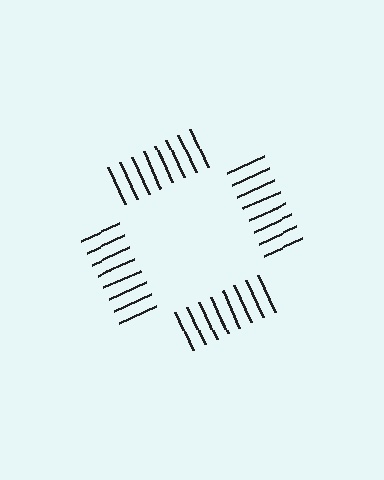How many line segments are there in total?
32 — 8 along each of the 4 edges.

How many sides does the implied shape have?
4 sides — the line-ends trace a square.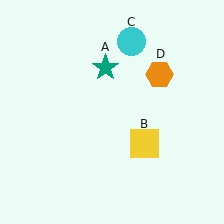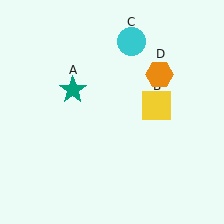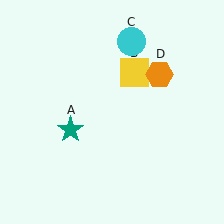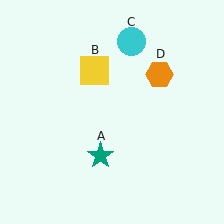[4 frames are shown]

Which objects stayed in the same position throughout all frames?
Cyan circle (object C) and orange hexagon (object D) remained stationary.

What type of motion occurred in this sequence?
The teal star (object A), yellow square (object B) rotated counterclockwise around the center of the scene.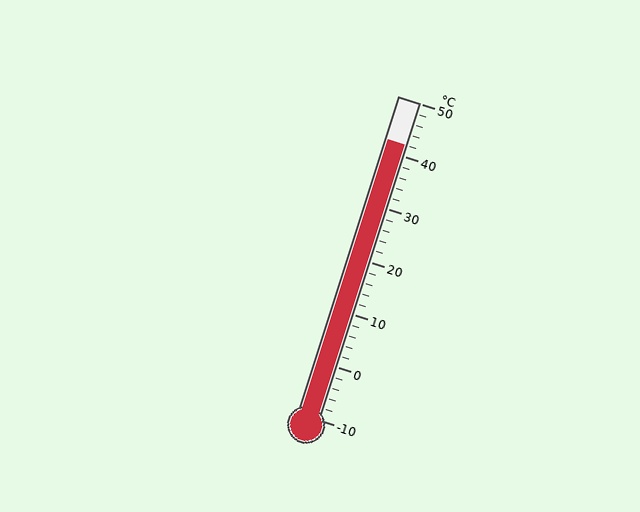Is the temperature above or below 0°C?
The temperature is above 0°C.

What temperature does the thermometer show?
The thermometer shows approximately 42°C.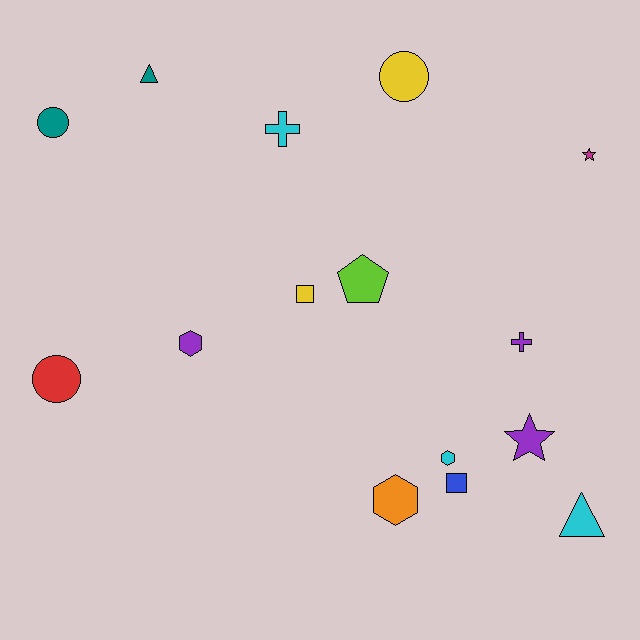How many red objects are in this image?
There is 1 red object.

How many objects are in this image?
There are 15 objects.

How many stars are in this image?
There are 2 stars.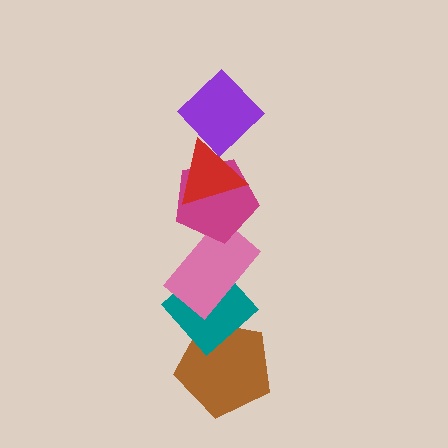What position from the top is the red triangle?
The red triangle is 2nd from the top.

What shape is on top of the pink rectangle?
The magenta pentagon is on top of the pink rectangle.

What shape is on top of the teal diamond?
The pink rectangle is on top of the teal diamond.